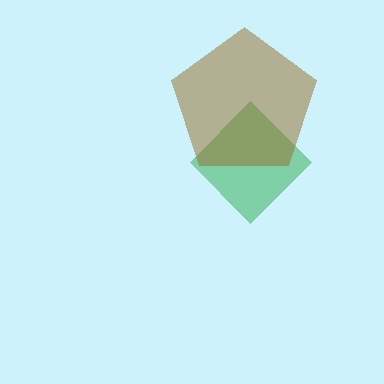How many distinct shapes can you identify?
There are 2 distinct shapes: a green diamond, a brown pentagon.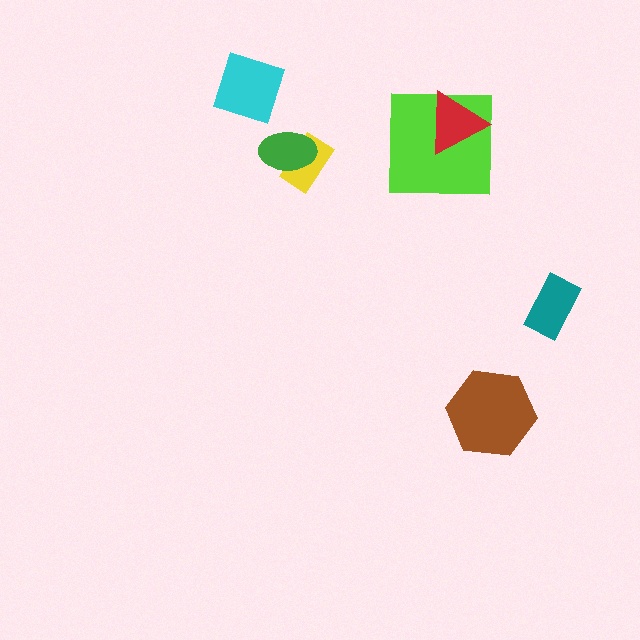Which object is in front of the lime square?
The red triangle is in front of the lime square.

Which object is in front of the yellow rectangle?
The green ellipse is in front of the yellow rectangle.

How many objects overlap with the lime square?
1 object overlaps with the lime square.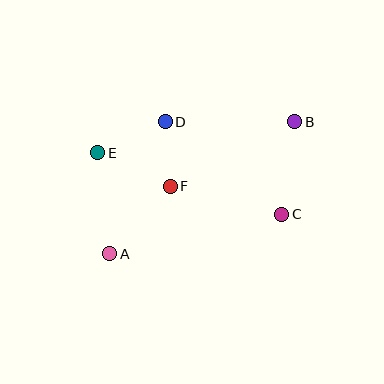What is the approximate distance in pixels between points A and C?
The distance between A and C is approximately 177 pixels.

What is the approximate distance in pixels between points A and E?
The distance between A and E is approximately 101 pixels.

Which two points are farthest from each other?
Points A and B are farthest from each other.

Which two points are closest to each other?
Points D and F are closest to each other.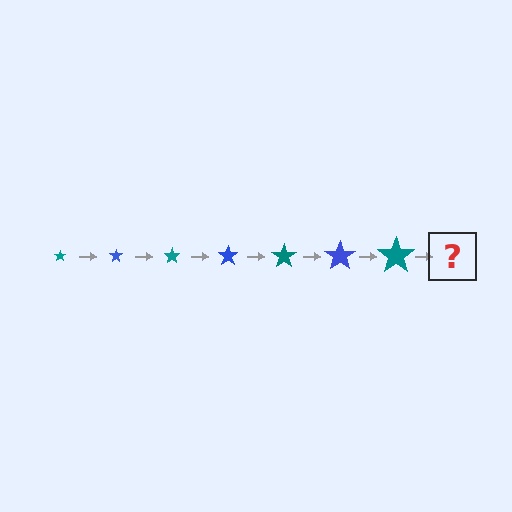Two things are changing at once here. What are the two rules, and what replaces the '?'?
The two rules are that the star grows larger each step and the color cycles through teal and blue. The '?' should be a blue star, larger than the previous one.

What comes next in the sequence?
The next element should be a blue star, larger than the previous one.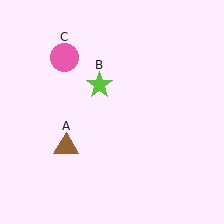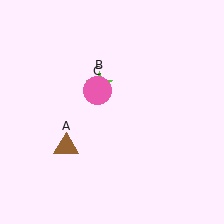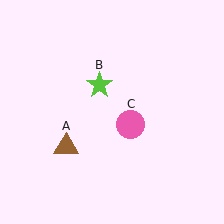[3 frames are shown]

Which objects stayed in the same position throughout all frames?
Brown triangle (object A) and lime star (object B) remained stationary.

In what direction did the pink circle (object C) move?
The pink circle (object C) moved down and to the right.